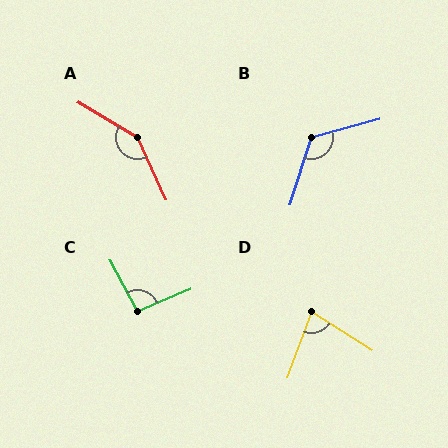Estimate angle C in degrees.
Approximately 95 degrees.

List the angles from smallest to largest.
D (78°), C (95°), B (123°), A (145°).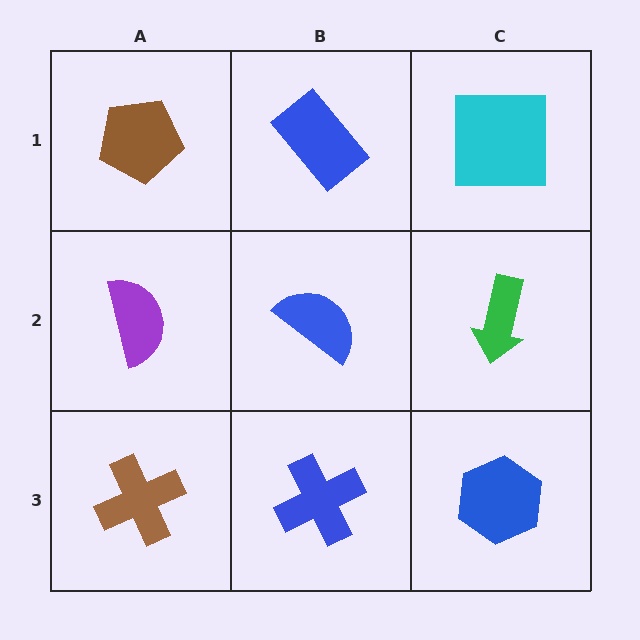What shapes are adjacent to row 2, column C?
A cyan square (row 1, column C), a blue hexagon (row 3, column C), a blue semicircle (row 2, column B).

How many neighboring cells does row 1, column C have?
2.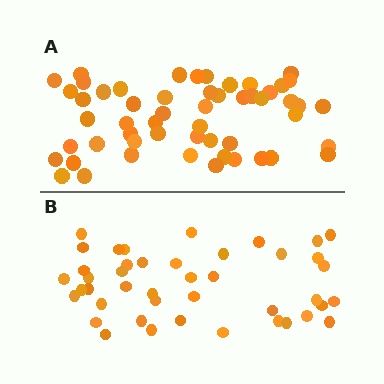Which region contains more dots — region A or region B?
Region A (the top region) has more dots.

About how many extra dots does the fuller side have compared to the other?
Region A has roughly 12 or so more dots than region B.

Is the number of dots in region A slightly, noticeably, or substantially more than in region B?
Region A has noticeably more, but not dramatically so. The ratio is roughly 1.3 to 1.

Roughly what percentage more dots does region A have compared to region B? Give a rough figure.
About 25% more.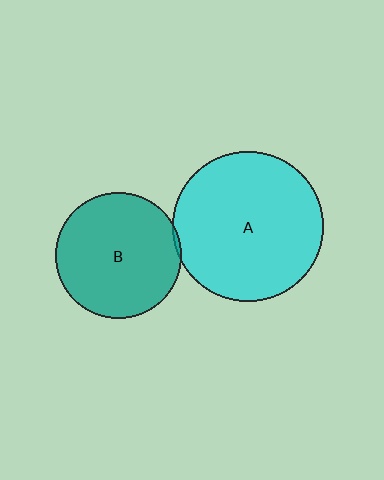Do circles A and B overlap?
Yes.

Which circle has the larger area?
Circle A (cyan).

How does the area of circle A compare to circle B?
Approximately 1.4 times.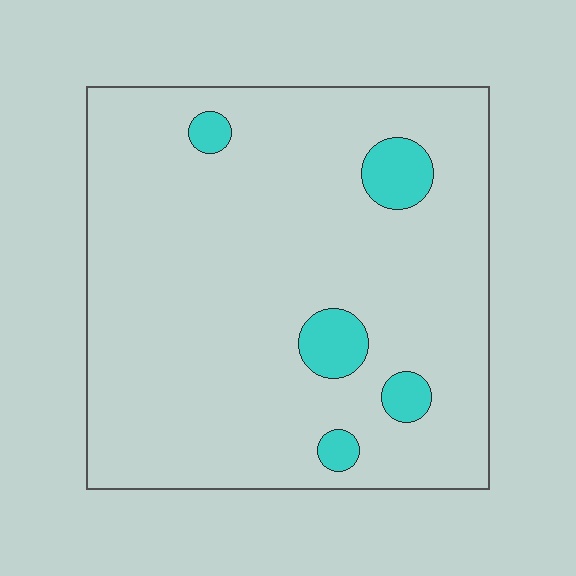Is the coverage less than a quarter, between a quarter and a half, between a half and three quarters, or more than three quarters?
Less than a quarter.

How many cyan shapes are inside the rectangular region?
5.